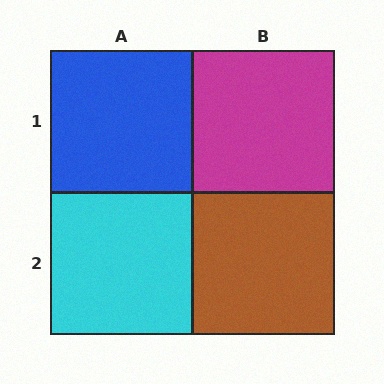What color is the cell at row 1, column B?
Magenta.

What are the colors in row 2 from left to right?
Cyan, brown.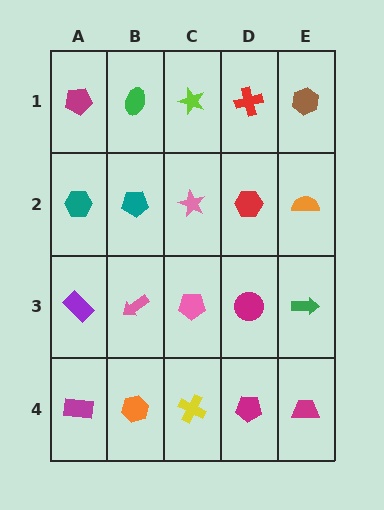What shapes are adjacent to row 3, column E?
An orange semicircle (row 2, column E), a magenta trapezoid (row 4, column E), a magenta circle (row 3, column D).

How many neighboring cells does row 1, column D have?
3.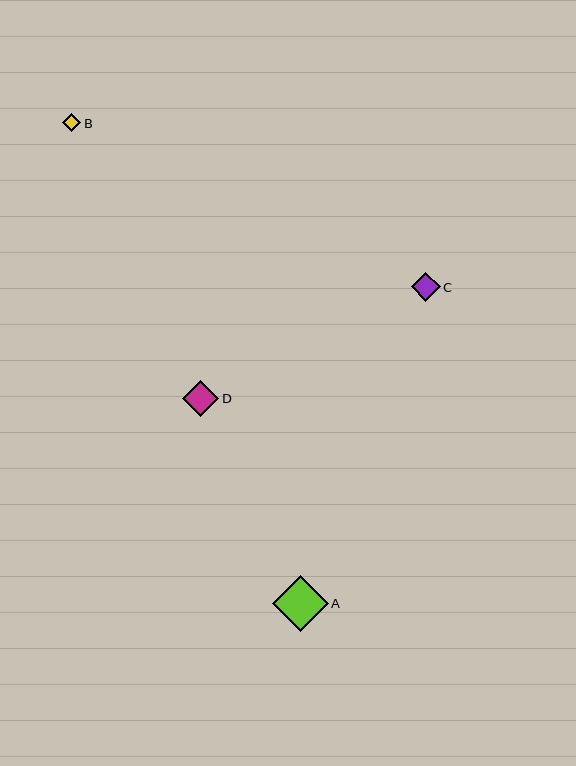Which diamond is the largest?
Diamond A is the largest with a size of approximately 56 pixels.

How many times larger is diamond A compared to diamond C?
Diamond A is approximately 1.9 times the size of diamond C.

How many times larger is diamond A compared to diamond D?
Diamond A is approximately 1.6 times the size of diamond D.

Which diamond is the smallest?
Diamond B is the smallest with a size of approximately 18 pixels.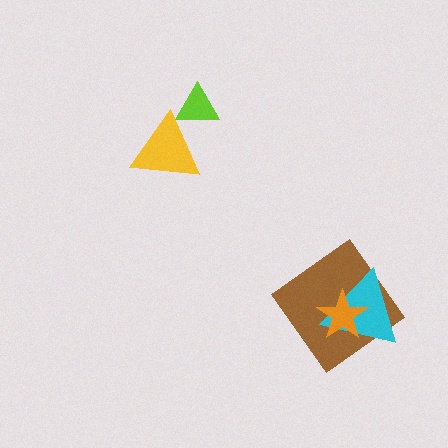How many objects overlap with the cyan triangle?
2 objects overlap with the cyan triangle.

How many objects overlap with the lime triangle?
1 object overlaps with the lime triangle.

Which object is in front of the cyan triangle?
The orange star is in front of the cyan triangle.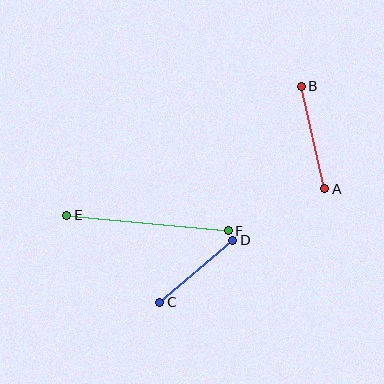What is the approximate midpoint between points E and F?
The midpoint is at approximately (147, 223) pixels.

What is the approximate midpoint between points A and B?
The midpoint is at approximately (313, 137) pixels.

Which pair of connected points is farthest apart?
Points E and F are farthest apart.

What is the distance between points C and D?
The distance is approximately 96 pixels.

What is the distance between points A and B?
The distance is approximately 105 pixels.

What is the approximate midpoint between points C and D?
The midpoint is at approximately (196, 271) pixels.